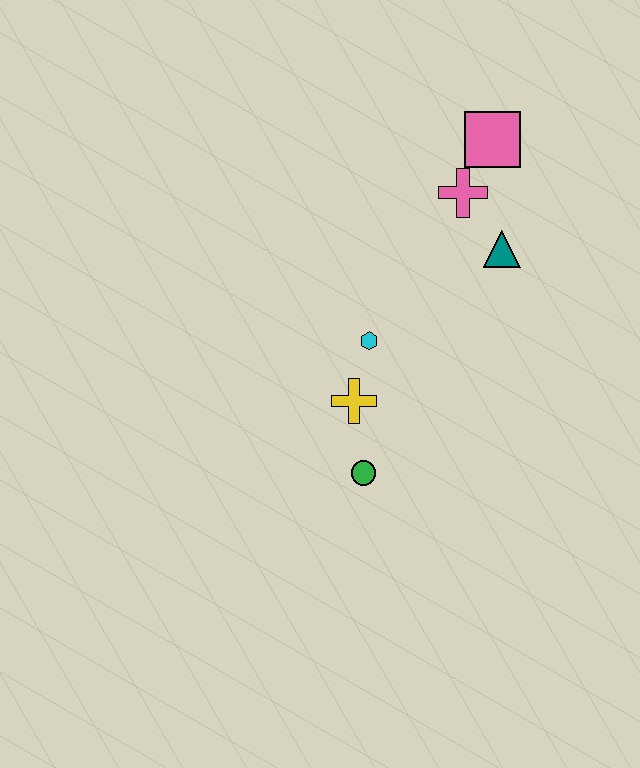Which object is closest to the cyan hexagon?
The yellow cross is closest to the cyan hexagon.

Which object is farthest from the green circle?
The pink square is farthest from the green circle.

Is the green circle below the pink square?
Yes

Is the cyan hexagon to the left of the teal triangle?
Yes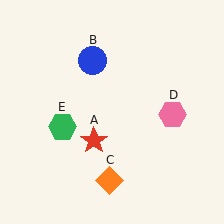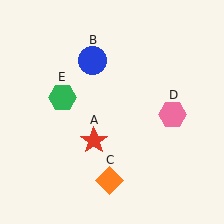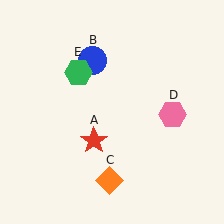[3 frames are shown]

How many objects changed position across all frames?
1 object changed position: green hexagon (object E).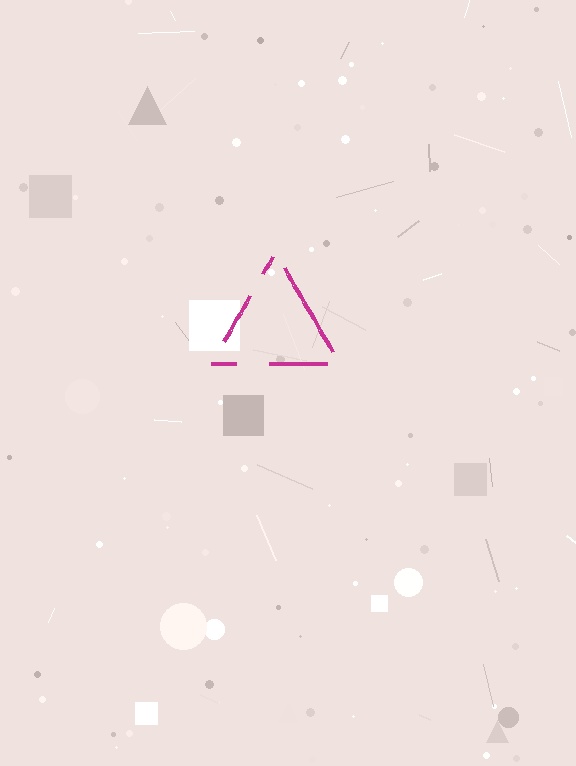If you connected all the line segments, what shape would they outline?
They would outline a triangle.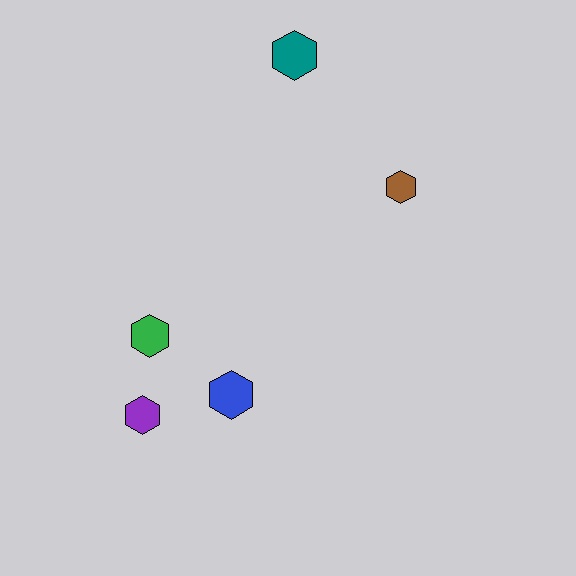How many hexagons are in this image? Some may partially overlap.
There are 5 hexagons.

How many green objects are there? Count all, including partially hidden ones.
There is 1 green object.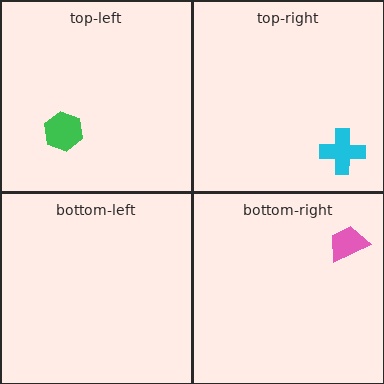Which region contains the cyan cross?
The top-right region.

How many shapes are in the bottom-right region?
1.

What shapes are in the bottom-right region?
The pink trapezoid.